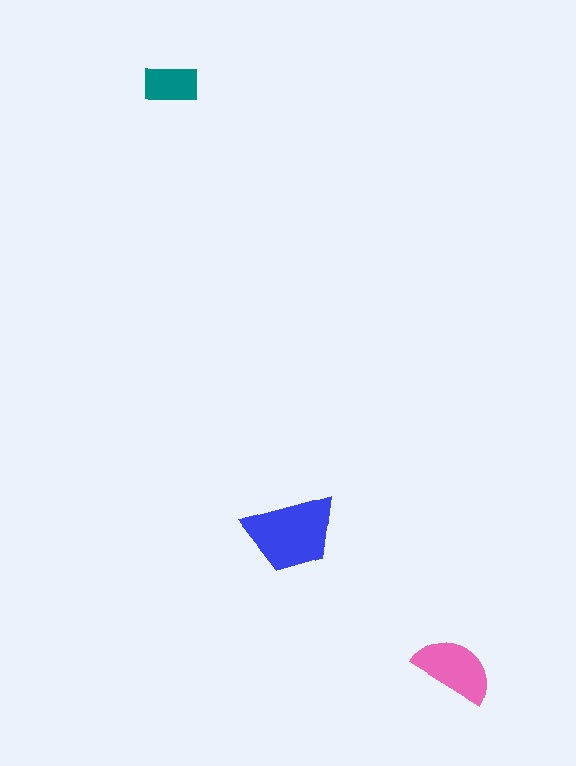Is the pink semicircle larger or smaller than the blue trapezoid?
Smaller.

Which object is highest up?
The teal rectangle is topmost.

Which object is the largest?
The blue trapezoid.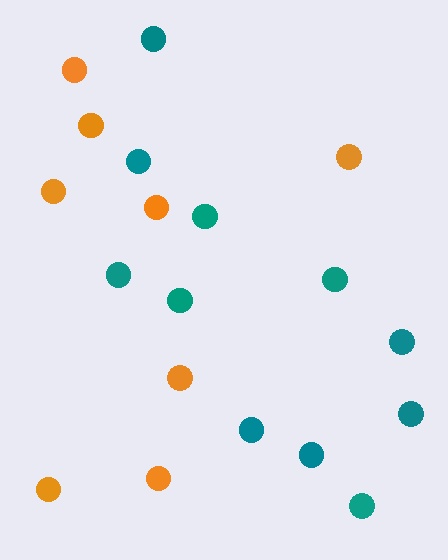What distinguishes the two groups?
There are 2 groups: one group of orange circles (8) and one group of teal circles (11).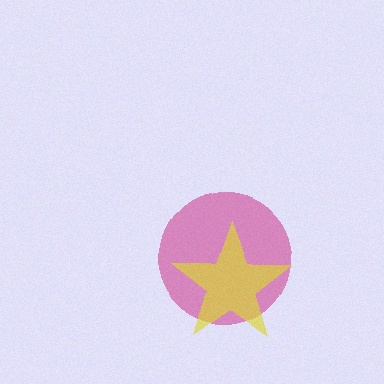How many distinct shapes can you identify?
There are 2 distinct shapes: a magenta circle, a yellow star.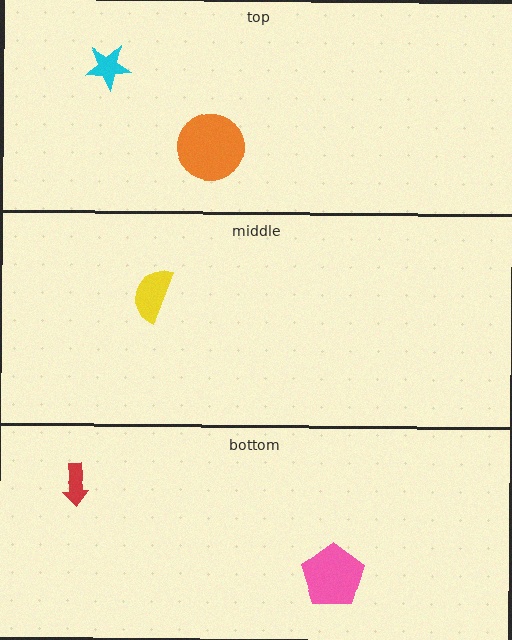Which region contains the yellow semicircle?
The middle region.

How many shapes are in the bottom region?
2.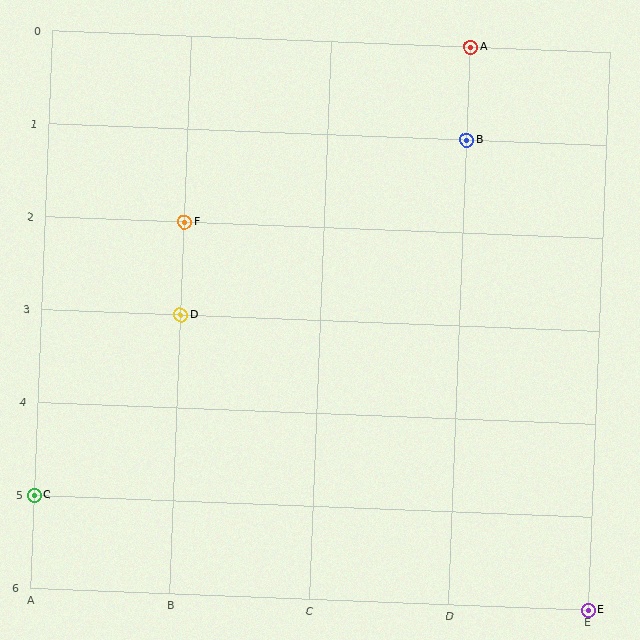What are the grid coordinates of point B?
Point B is at grid coordinates (D, 1).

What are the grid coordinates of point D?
Point D is at grid coordinates (B, 3).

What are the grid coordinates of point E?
Point E is at grid coordinates (E, 6).